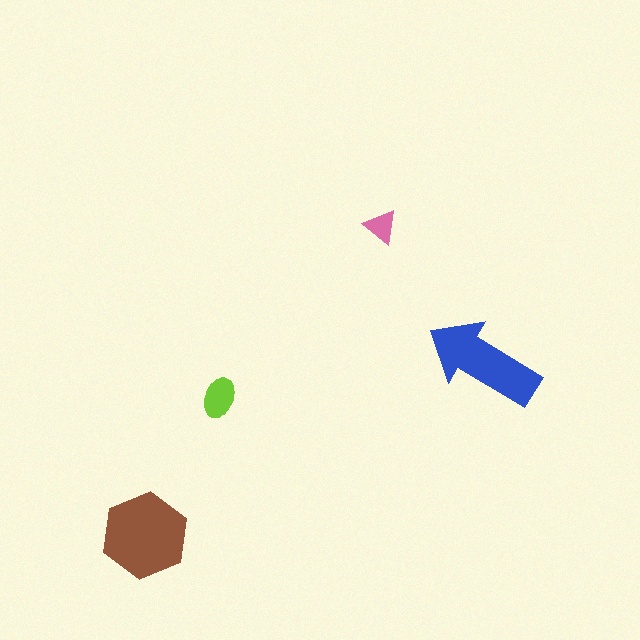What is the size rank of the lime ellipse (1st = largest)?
3rd.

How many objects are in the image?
There are 4 objects in the image.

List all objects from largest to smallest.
The brown hexagon, the blue arrow, the lime ellipse, the pink triangle.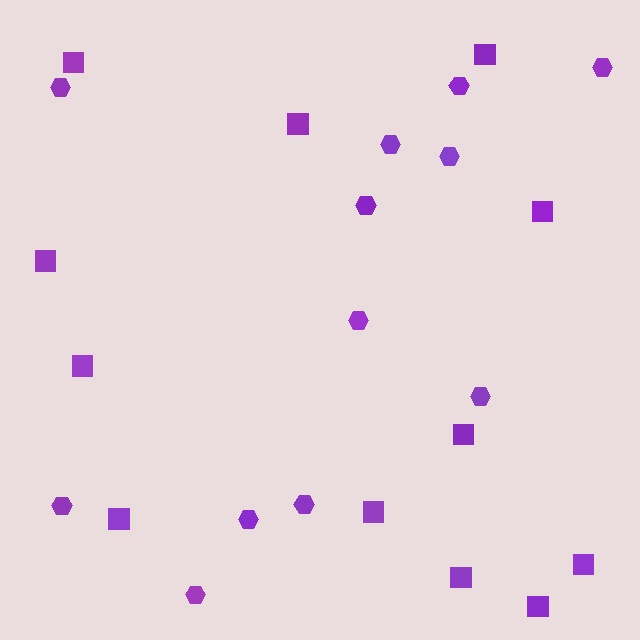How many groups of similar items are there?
There are 2 groups: one group of hexagons (12) and one group of squares (12).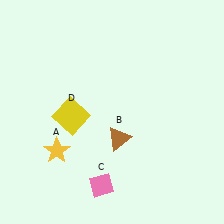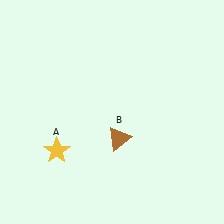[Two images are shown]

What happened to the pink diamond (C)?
The pink diamond (C) was removed in Image 2. It was in the bottom-left area of Image 1.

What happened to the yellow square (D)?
The yellow square (D) was removed in Image 2. It was in the bottom-left area of Image 1.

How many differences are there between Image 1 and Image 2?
There are 2 differences between the two images.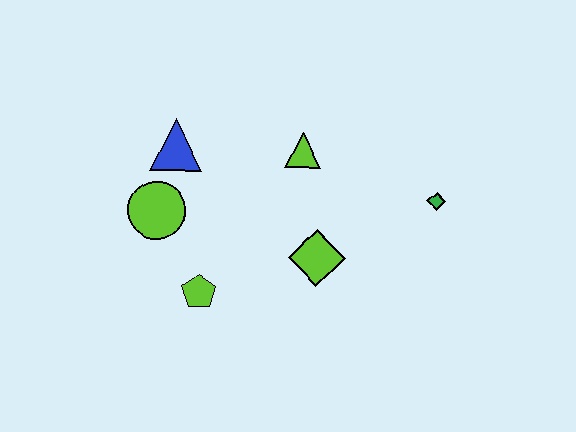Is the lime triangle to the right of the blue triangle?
Yes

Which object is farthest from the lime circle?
The green diamond is farthest from the lime circle.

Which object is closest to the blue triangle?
The lime circle is closest to the blue triangle.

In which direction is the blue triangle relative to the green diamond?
The blue triangle is to the left of the green diamond.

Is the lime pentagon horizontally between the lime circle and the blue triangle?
No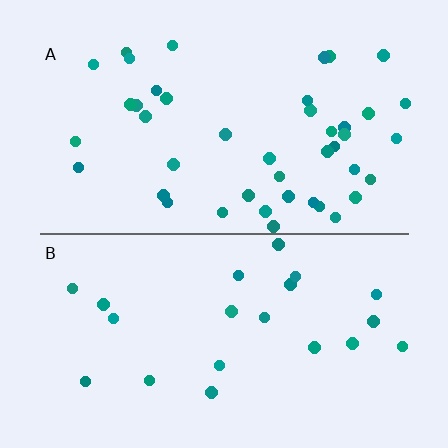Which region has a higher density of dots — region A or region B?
A (the top).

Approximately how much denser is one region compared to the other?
Approximately 2.0× — region A over region B.